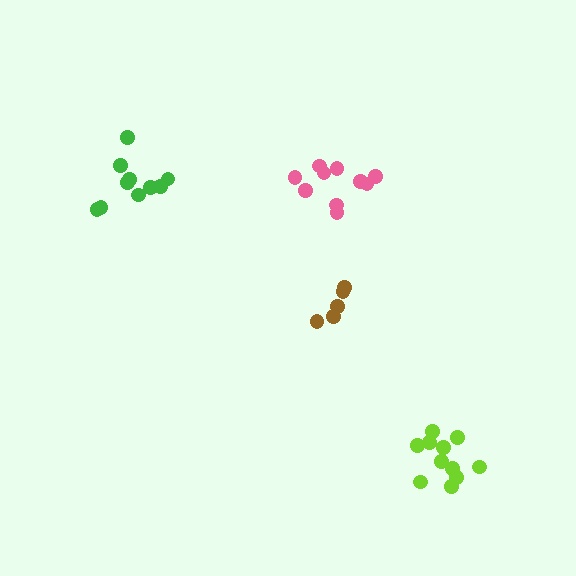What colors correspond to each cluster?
The clusters are colored: lime, pink, green, brown.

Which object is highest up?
The pink cluster is topmost.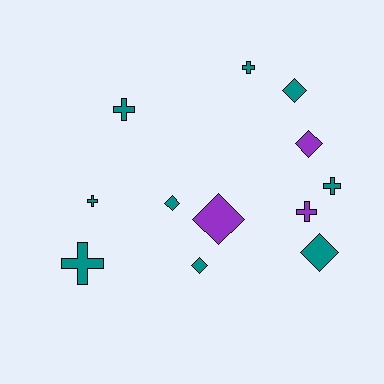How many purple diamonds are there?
There are 2 purple diamonds.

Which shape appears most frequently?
Cross, with 6 objects.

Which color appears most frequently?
Teal, with 9 objects.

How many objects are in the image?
There are 12 objects.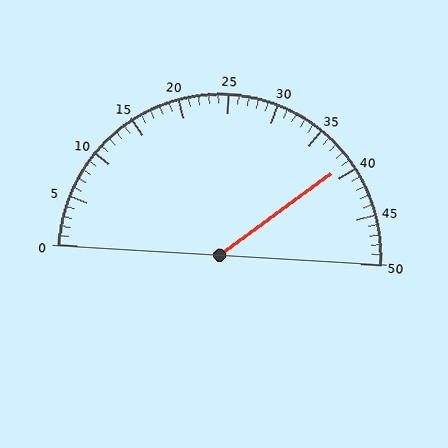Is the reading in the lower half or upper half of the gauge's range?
The reading is in the upper half of the range (0 to 50).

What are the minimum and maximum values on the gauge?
The gauge ranges from 0 to 50.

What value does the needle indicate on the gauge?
The needle indicates approximately 39.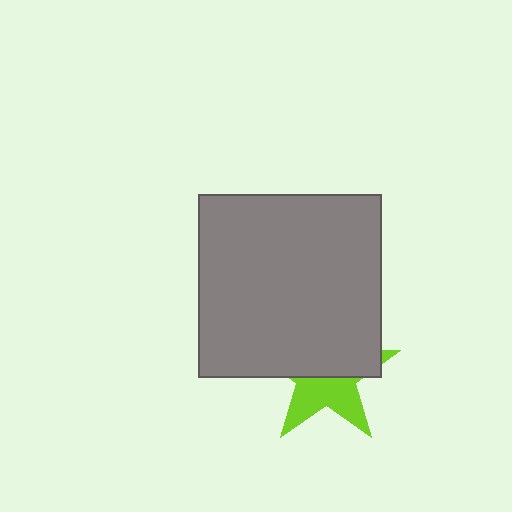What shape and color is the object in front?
The object in front is a gray square.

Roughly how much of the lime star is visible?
A small part of it is visible (roughly 44%).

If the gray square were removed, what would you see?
You would see the complete lime star.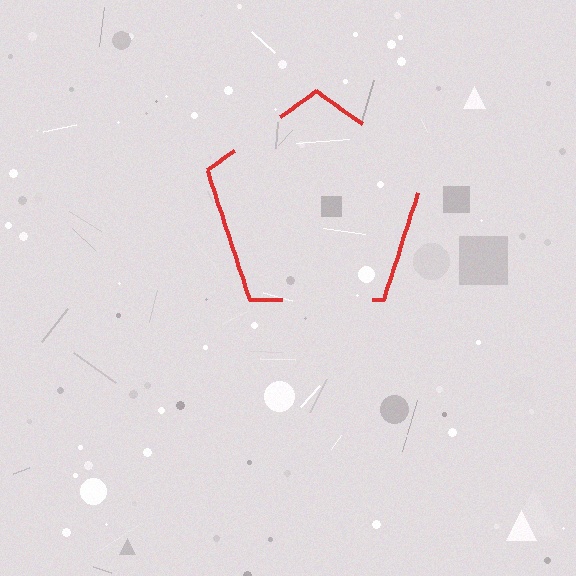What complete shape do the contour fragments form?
The contour fragments form a pentagon.